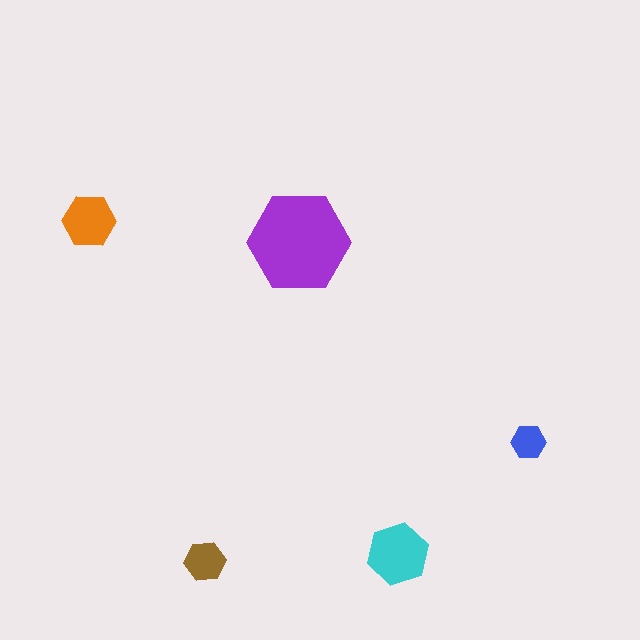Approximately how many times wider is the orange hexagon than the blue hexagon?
About 1.5 times wider.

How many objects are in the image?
There are 5 objects in the image.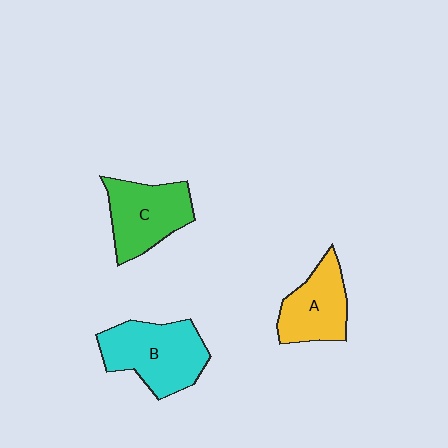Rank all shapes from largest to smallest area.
From largest to smallest: B (cyan), C (green), A (yellow).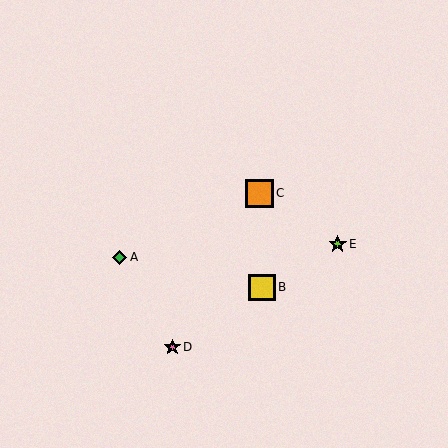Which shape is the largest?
The orange square (labeled C) is the largest.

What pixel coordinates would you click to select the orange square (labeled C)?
Click at (260, 193) to select the orange square C.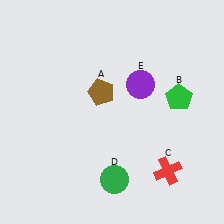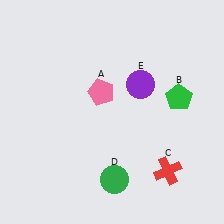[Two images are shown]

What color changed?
The pentagon (A) changed from brown in Image 1 to pink in Image 2.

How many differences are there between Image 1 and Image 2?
There is 1 difference between the two images.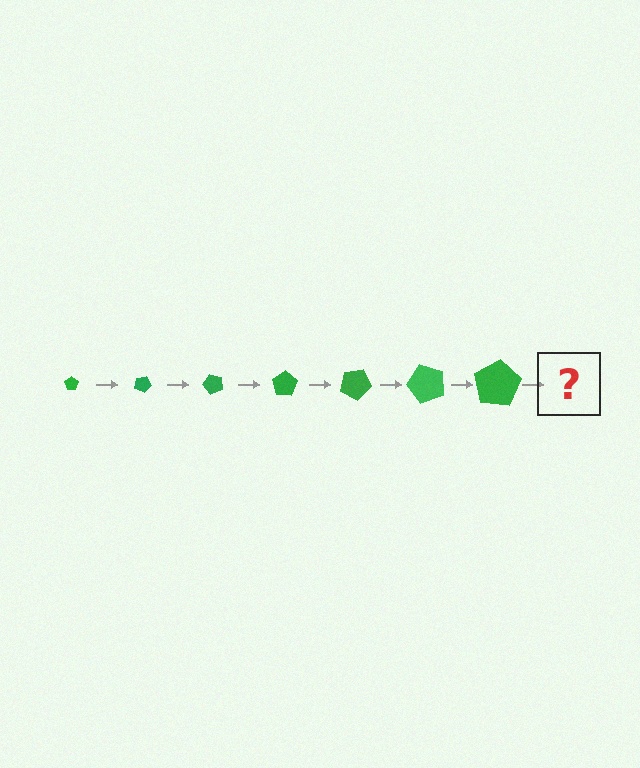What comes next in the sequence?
The next element should be a pentagon, larger than the previous one and rotated 175 degrees from the start.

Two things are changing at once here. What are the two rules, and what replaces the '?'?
The two rules are that the pentagon grows larger each step and it rotates 25 degrees each step. The '?' should be a pentagon, larger than the previous one and rotated 175 degrees from the start.